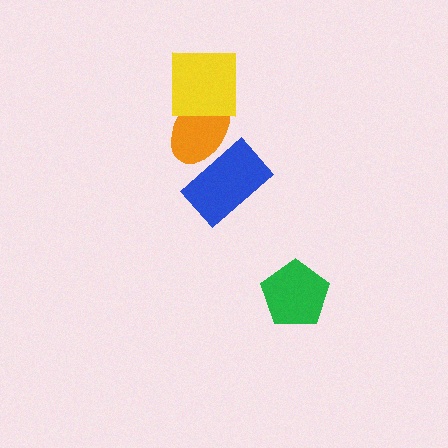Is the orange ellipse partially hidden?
Yes, it is partially covered by another shape.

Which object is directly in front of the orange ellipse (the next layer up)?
The yellow square is directly in front of the orange ellipse.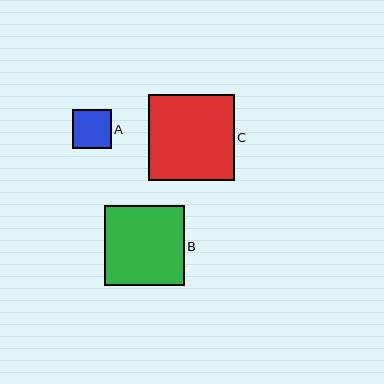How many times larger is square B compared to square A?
Square B is approximately 2.1 times the size of square A.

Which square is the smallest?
Square A is the smallest with a size of approximately 39 pixels.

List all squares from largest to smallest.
From largest to smallest: C, B, A.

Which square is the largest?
Square C is the largest with a size of approximately 86 pixels.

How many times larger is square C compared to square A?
Square C is approximately 2.2 times the size of square A.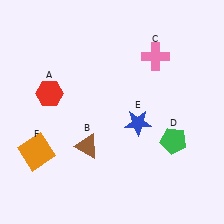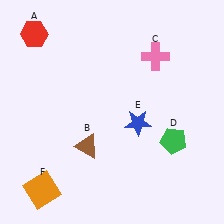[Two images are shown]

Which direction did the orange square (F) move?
The orange square (F) moved down.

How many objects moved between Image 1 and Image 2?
2 objects moved between the two images.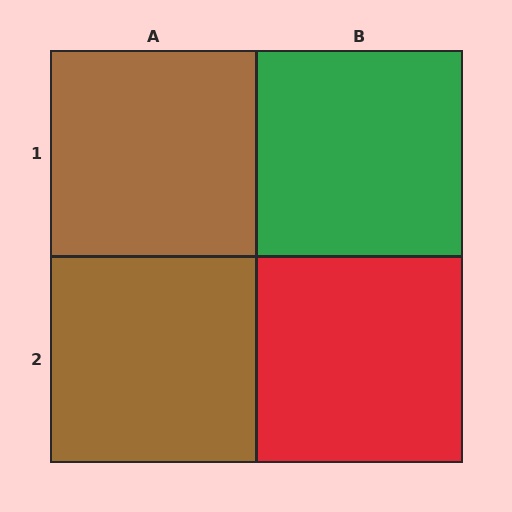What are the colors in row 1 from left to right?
Brown, green.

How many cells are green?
1 cell is green.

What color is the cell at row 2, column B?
Red.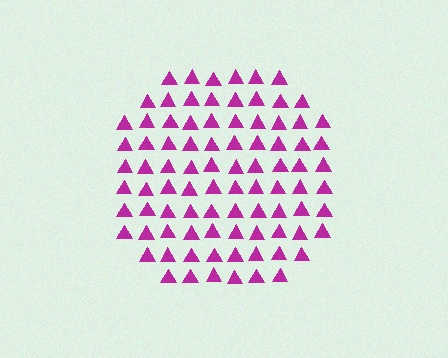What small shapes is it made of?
It is made of small triangles.